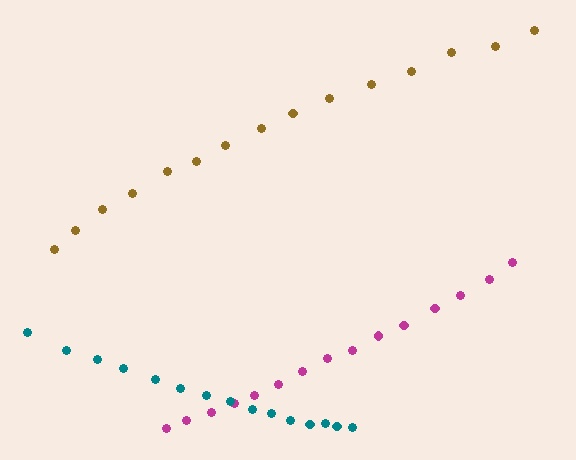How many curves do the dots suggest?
There are 3 distinct paths.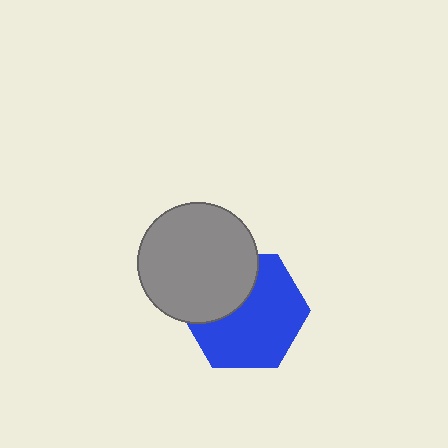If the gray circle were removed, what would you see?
You would see the complete blue hexagon.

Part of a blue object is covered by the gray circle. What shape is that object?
It is a hexagon.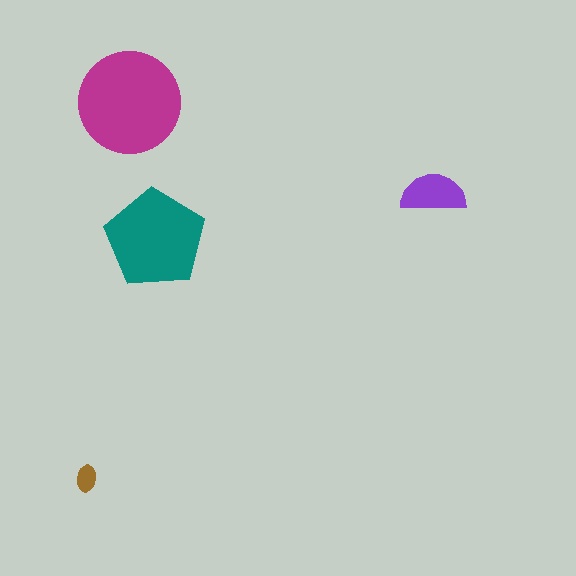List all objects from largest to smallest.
The magenta circle, the teal pentagon, the purple semicircle, the brown ellipse.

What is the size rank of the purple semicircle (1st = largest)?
3rd.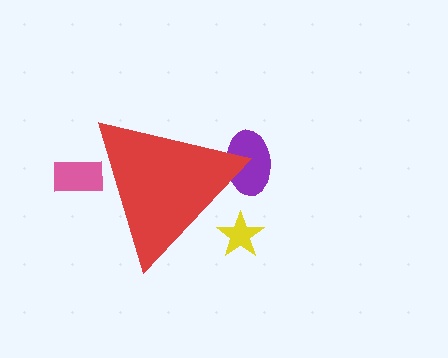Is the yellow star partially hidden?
Yes, the yellow star is partially hidden behind the red triangle.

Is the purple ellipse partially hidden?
Yes, the purple ellipse is partially hidden behind the red triangle.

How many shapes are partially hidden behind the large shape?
3 shapes are partially hidden.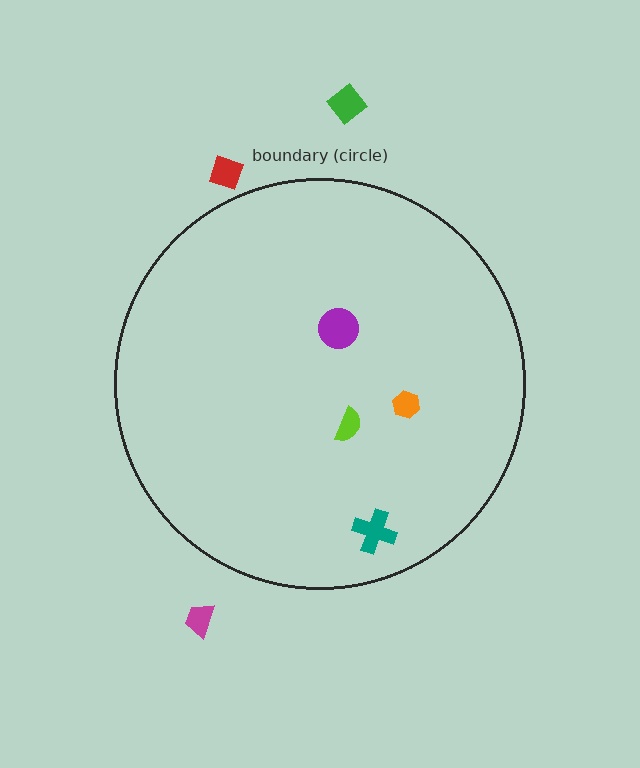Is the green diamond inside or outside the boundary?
Outside.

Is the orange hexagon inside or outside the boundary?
Inside.